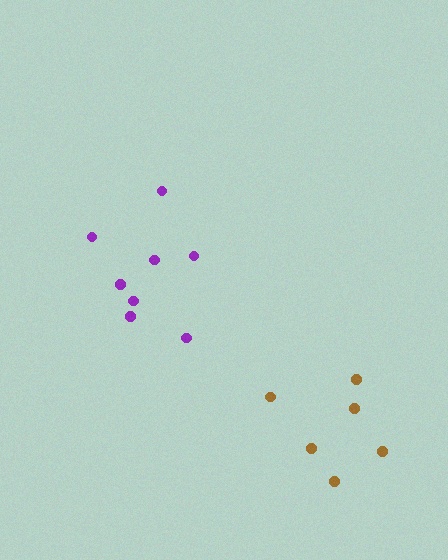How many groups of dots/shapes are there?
There are 2 groups.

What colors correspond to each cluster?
The clusters are colored: purple, brown.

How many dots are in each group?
Group 1: 8 dots, Group 2: 6 dots (14 total).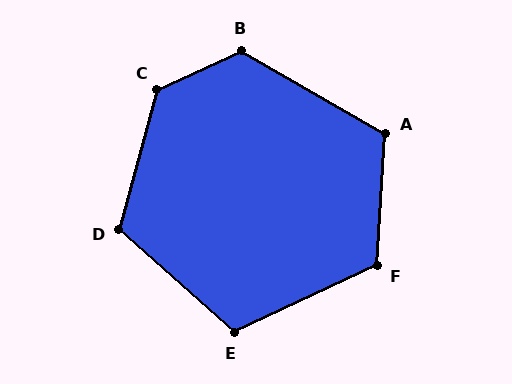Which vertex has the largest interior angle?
C, at approximately 130 degrees.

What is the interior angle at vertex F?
Approximately 119 degrees (obtuse).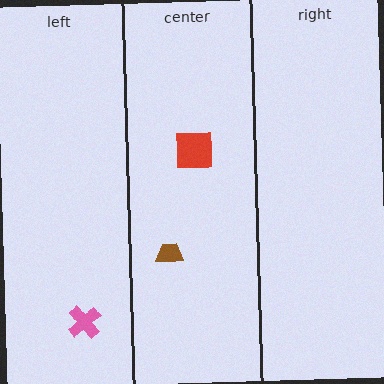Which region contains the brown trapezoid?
The center region.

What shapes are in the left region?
The pink cross.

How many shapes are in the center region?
2.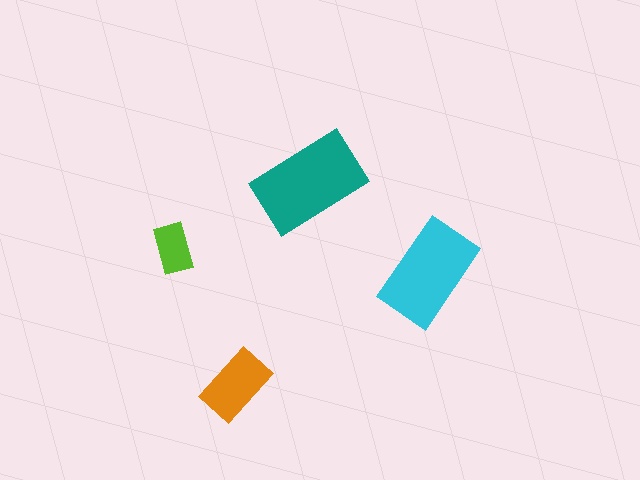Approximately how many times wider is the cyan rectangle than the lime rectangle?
About 2 times wider.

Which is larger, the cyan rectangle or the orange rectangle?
The cyan one.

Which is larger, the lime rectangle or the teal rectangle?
The teal one.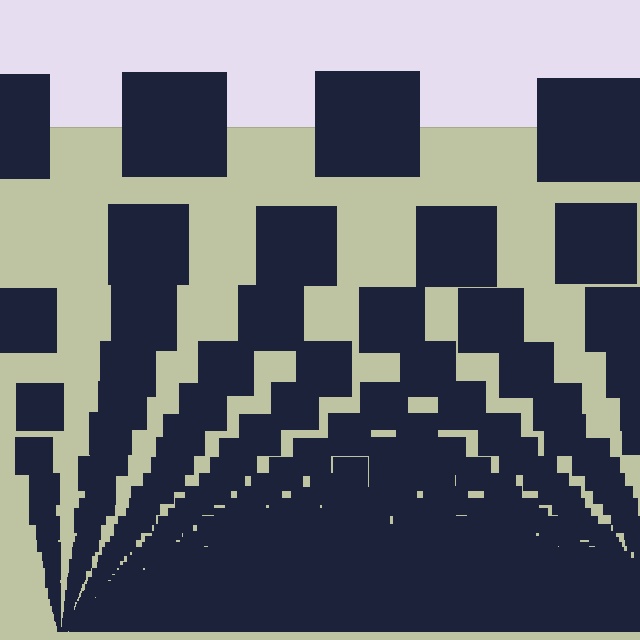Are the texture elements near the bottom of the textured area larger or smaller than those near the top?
Smaller. The gradient is inverted — elements near the bottom are smaller and denser.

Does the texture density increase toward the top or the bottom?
Density increases toward the bottom.